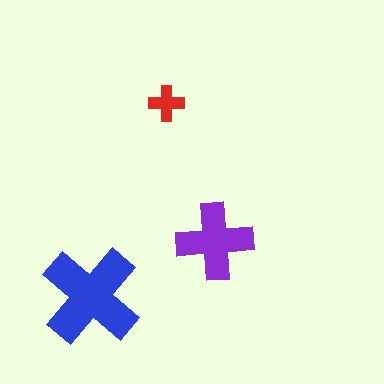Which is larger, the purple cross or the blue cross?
The blue one.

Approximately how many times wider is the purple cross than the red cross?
About 2 times wider.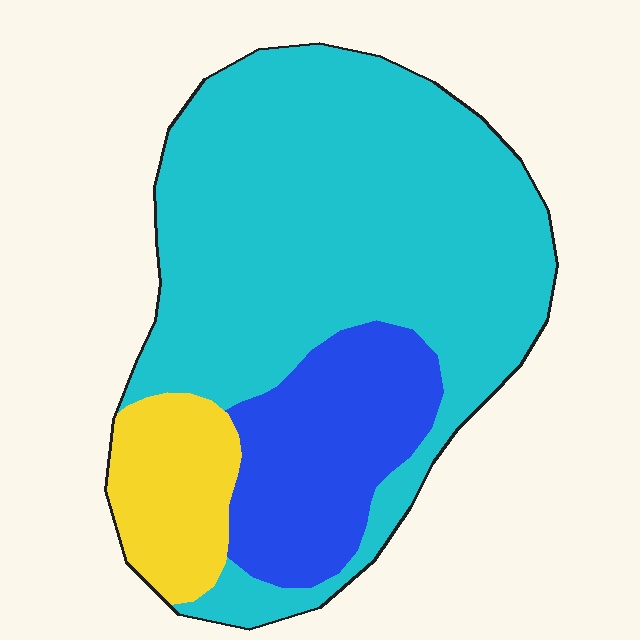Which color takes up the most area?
Cyan, at roughly 65%.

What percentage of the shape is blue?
Blue covers about 20% of the shape.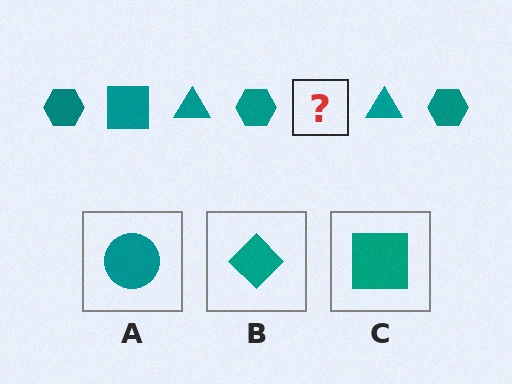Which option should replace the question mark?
Option C.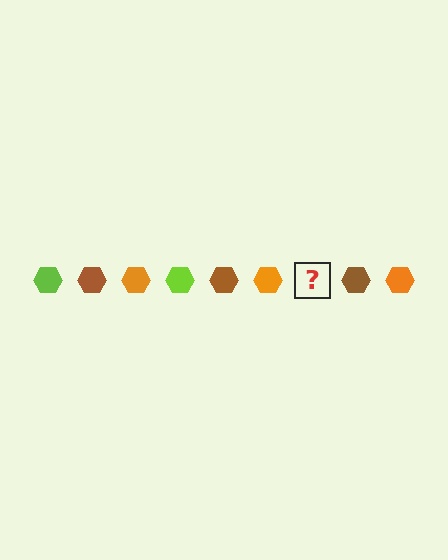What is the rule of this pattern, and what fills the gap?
The rule is that the pattern cycles through lime, brown, orange hexagons. The gap should be filled with a lime hexagon.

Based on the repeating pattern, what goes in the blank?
The blank should be a lime hexagon.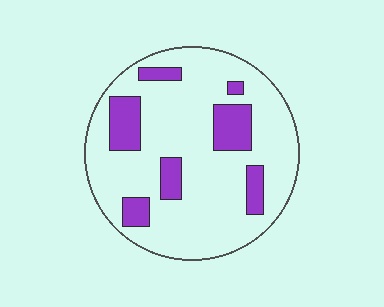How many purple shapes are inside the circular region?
7.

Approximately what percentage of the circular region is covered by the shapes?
Approximately 20%.